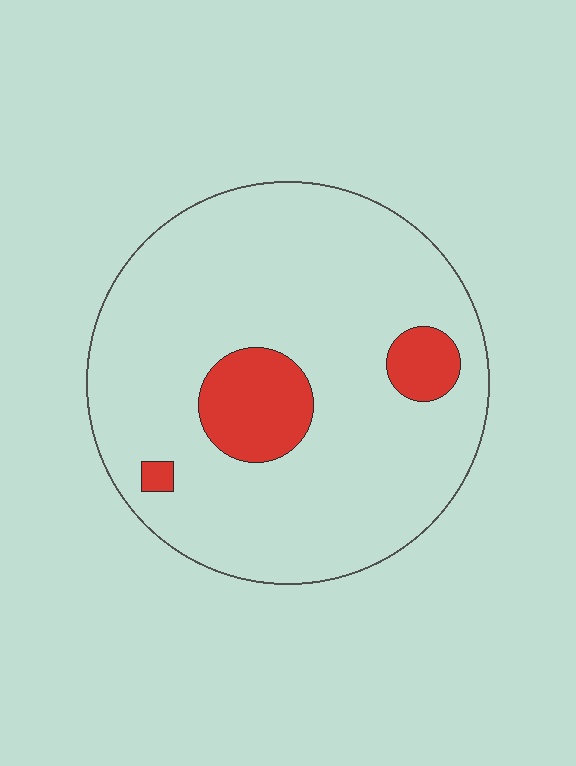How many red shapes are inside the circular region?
3.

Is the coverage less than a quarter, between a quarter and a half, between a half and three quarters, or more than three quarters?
Less than a quarter.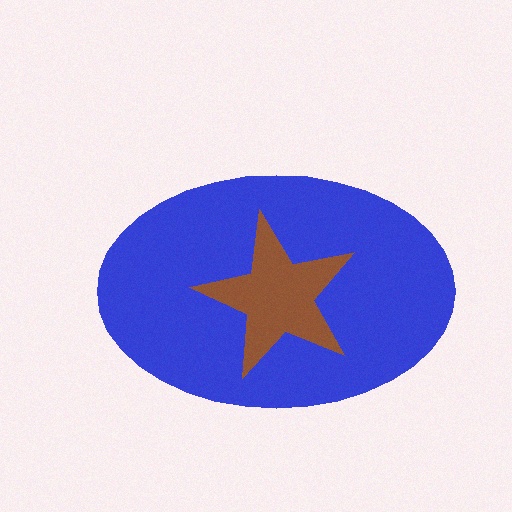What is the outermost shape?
The blue ellipse.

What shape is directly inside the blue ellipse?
The brown star.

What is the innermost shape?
The brown star.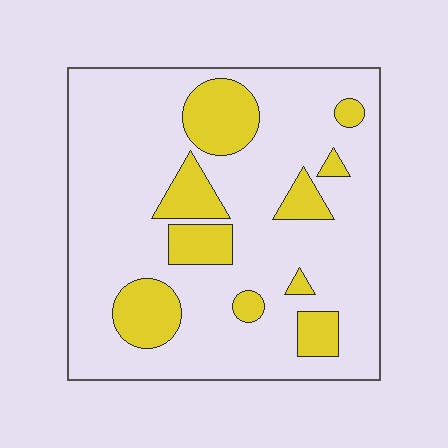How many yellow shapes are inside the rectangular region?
10.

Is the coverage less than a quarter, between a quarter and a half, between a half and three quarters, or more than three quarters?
Less than a quarter.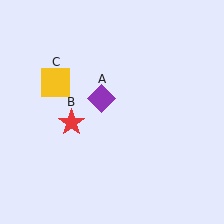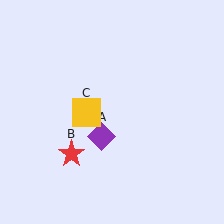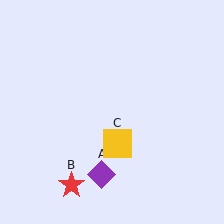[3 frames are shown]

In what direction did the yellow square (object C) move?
The yellow square (object C) moved down and to the right.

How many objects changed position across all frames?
3 objects changed position: purple diamond (object A), red star (object B), yellow square (object C).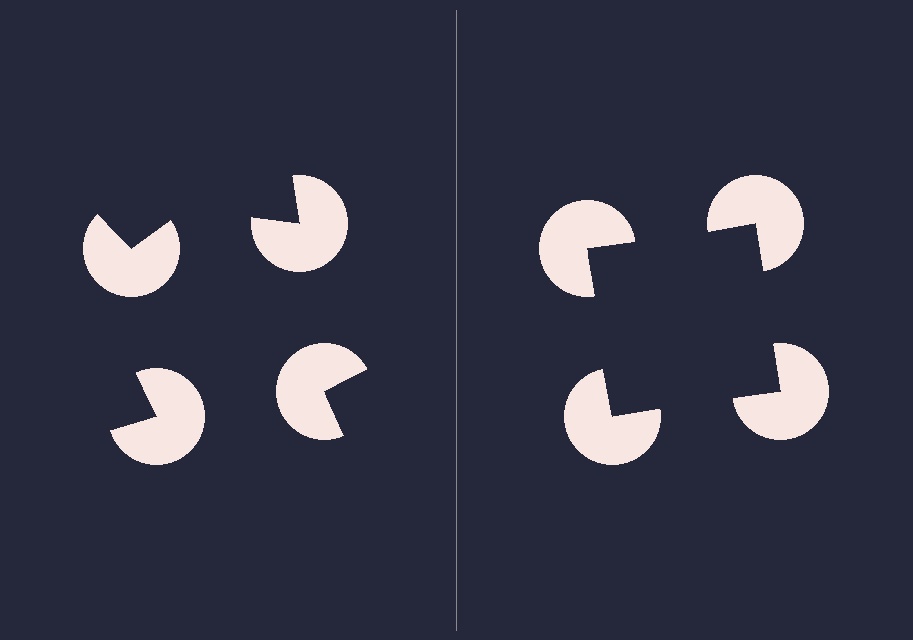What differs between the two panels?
The pac-man discs are positioned identically on both sides; only the wedge orientations differ. On the right they align to a square; on the left they are misaligned.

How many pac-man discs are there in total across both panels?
8 — 4 on each side.